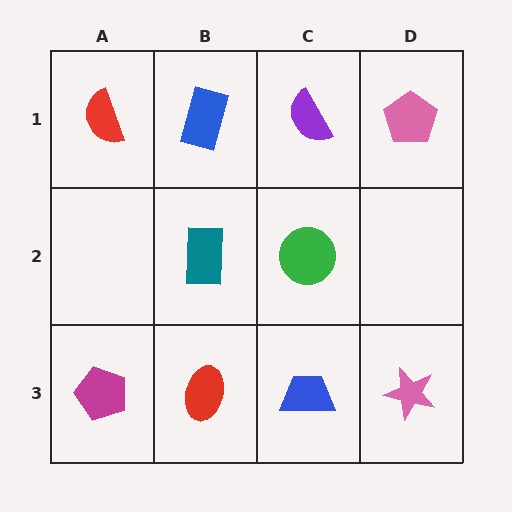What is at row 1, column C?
A purple semicircle.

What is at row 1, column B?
A blue rectangle.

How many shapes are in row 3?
4 shapes.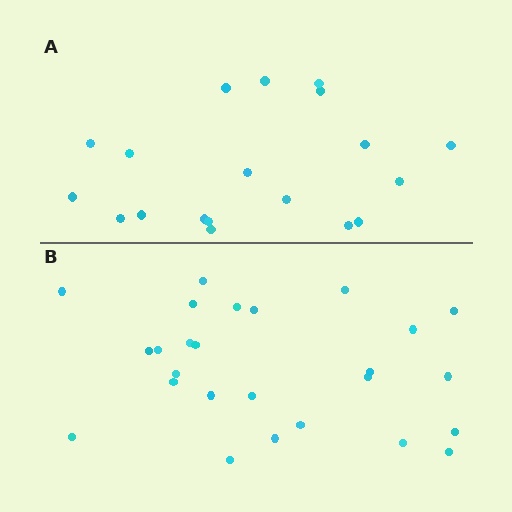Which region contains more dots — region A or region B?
Region B (the bottom region) has more dots.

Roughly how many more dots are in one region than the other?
Region B has roughly 8 or so more dots than region A.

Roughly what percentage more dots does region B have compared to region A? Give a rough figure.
About 35% more.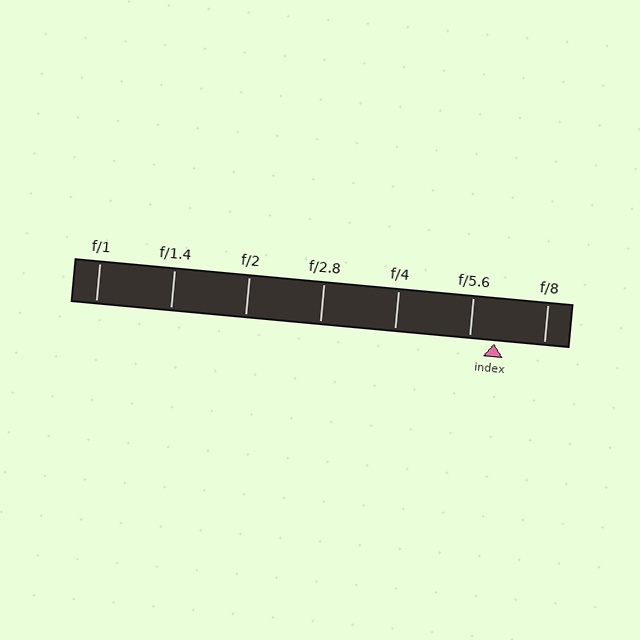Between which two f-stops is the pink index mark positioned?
The index mark is between f/5.6 and f/8.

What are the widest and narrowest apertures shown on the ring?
The widest aperture shown is f/1 and the narrowest is f/8.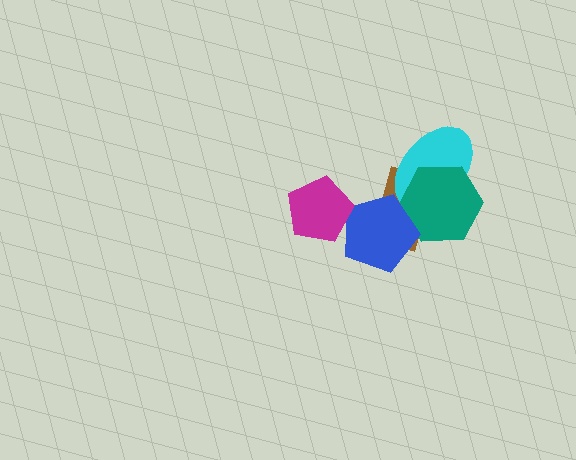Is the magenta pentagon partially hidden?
No, no other shape covers it.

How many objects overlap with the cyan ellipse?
2 objects overlap with the cyan ellipse.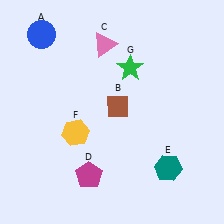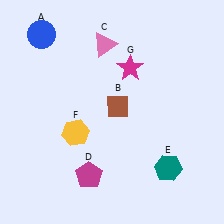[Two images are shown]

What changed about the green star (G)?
In Image 1, G is green. In Image 2, it changed to magenta.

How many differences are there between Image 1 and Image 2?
There is 1 difference between the two images.